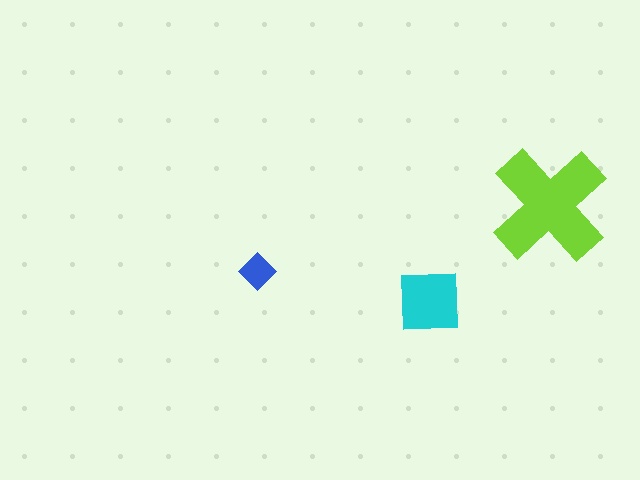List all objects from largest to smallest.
The lime cross, the cyan square, the blue diamond.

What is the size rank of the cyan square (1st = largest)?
2nd.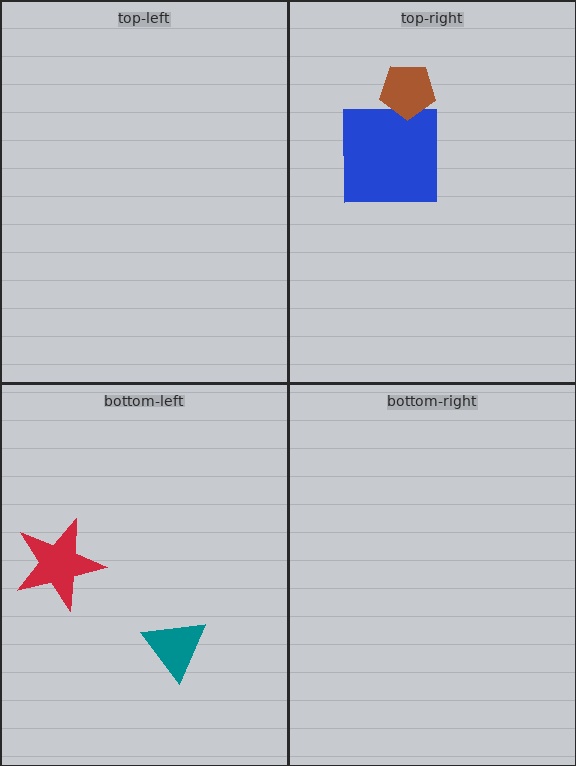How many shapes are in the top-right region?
2.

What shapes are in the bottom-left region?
The red star, the teal triangle.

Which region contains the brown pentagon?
The top-right region.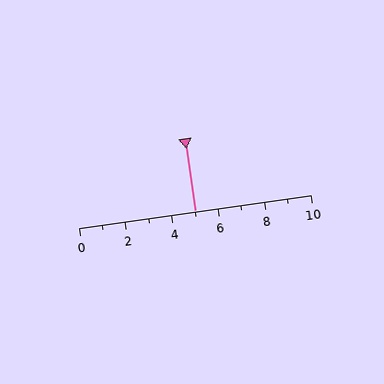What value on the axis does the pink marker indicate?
The marker indicates approximately 5.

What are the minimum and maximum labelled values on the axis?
The axis runs from 0 to 10.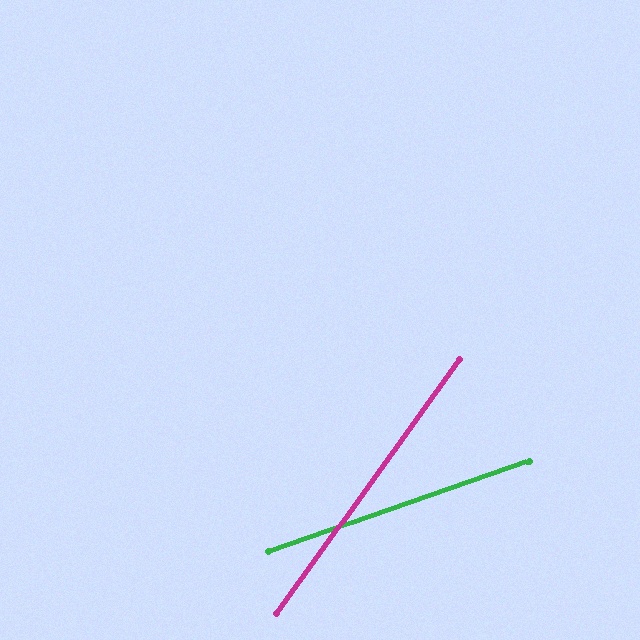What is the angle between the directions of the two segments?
Approximately 35 degrees.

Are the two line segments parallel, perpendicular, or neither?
Neither parallel nor perpendicular — they differ by about 35°.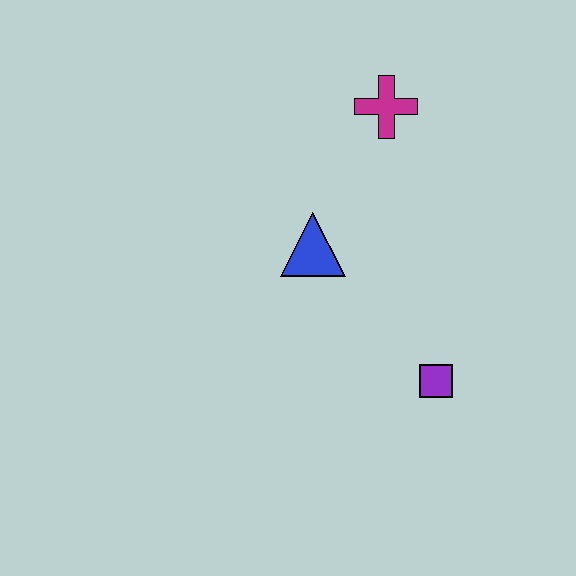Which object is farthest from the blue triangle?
The purple square is farthest from the blue triangle.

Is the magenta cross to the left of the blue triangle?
No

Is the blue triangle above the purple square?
Yes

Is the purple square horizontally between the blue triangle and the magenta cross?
No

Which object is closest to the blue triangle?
The magenta cross is closest to the blue triangle.